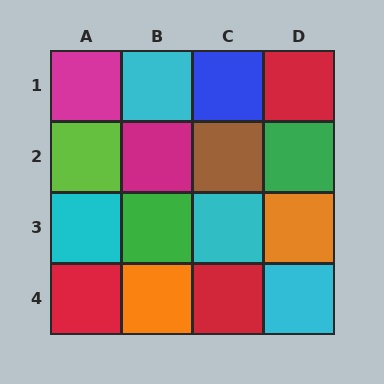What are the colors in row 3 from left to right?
Cyan, green, cyan, orange.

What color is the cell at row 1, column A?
Magenta.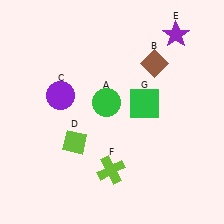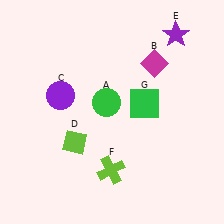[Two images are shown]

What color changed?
The diamond (B) changed from brown in Image 1 to magenta in Image 2.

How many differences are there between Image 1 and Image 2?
There is 1 difference between the two images.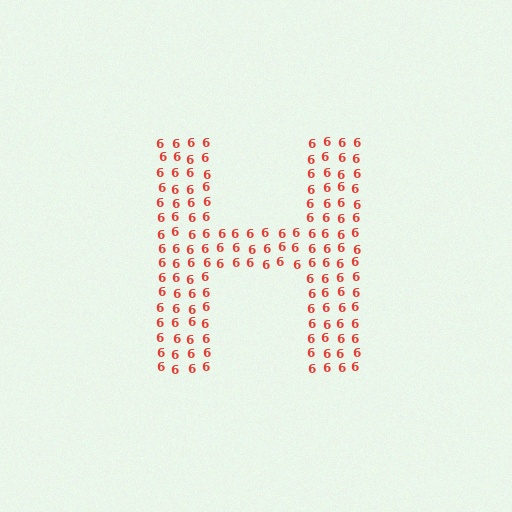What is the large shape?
The large shape is the letter H.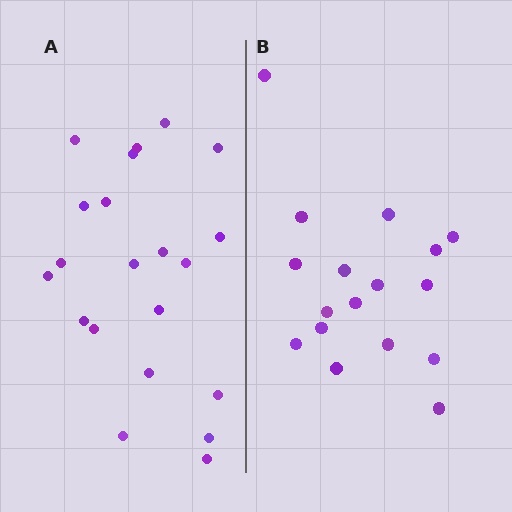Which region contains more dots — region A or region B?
Region A (the left region) has more dots.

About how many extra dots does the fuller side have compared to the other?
Region A has about 4 more dots than region B.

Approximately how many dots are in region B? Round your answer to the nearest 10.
About 20 dots. (The exact count is 17, which rounds to 20.)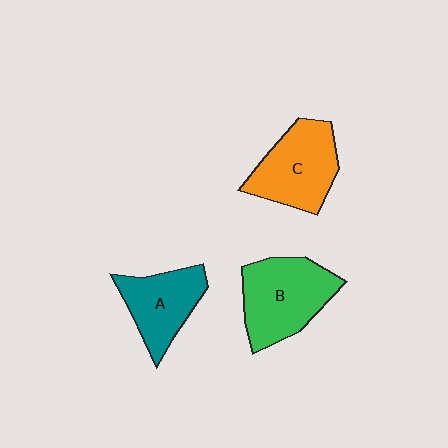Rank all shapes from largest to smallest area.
From largest to smallest: B (green), C (orange), A (teal).